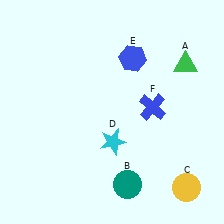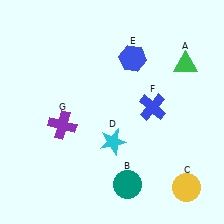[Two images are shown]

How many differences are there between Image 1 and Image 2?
There is 1 difference between the two images.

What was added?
A purple cross (G) was added in Image 2.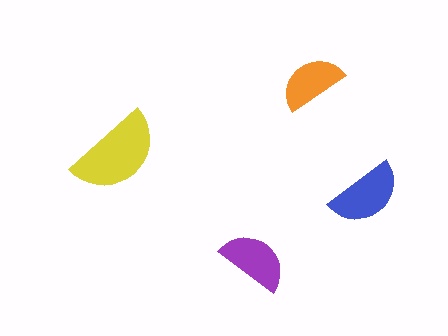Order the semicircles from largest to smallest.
the yellow one, the blue one, the purple one, the orange one.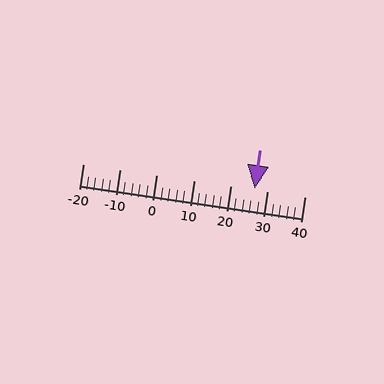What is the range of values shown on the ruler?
The ruler shows values from -20 to 40.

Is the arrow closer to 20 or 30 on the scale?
The arrow is closer to 30.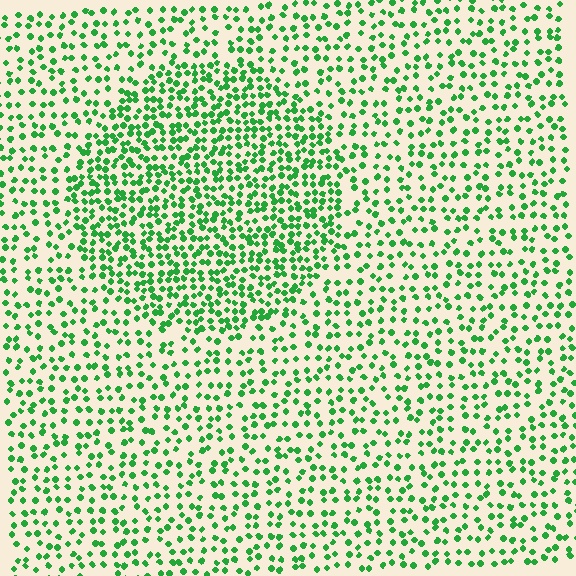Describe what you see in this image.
The image contains small green elements arranged at two different densities. A circle-shaped region is visible where the elements are more densely packed than the surrounding area.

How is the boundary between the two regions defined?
The boundary is defined by a change in element density (approximately 1.8x ratio). All elements are the same color, size, and shape.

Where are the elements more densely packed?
The elements are more densely packed inside the circle boundary.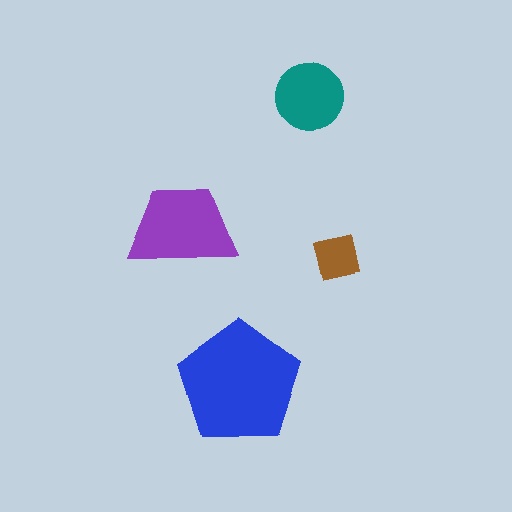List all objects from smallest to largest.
The brown square, the teal circle, the purple trapezoid, the blue pentagon.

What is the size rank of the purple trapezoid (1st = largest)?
2nd.